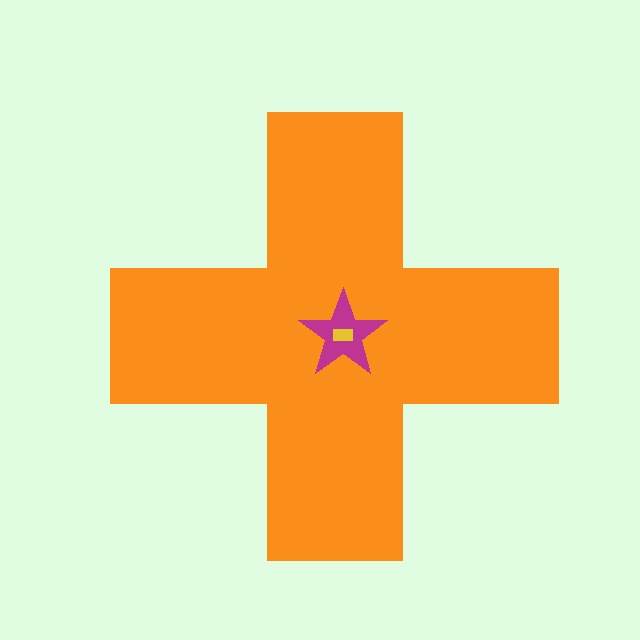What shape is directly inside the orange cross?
The magenta star.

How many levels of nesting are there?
3.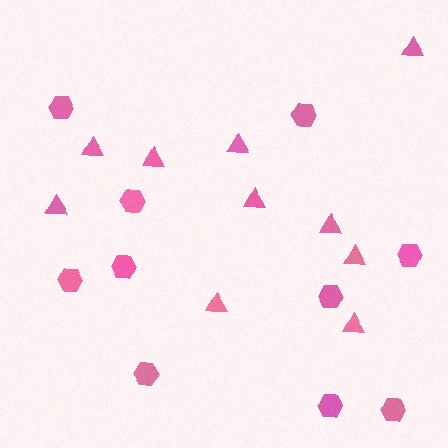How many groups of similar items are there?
There are 2 groups: one group of hexagons (10) and one group of triangles (10).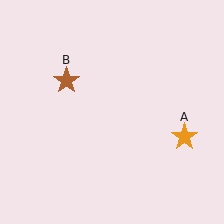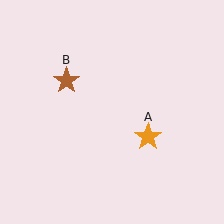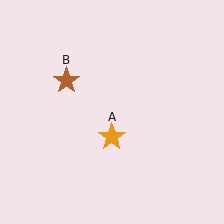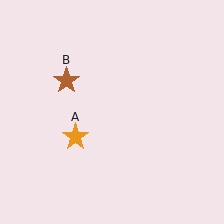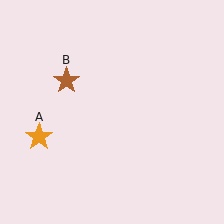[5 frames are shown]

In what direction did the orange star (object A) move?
The orange star (object A) moved left.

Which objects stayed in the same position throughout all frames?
Brown star (object B) remained stationary.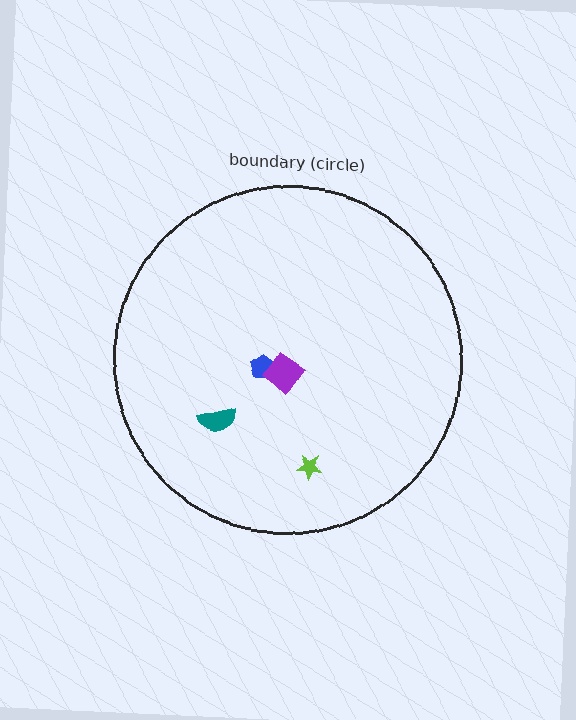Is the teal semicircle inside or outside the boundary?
Inside.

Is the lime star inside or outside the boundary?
Inside.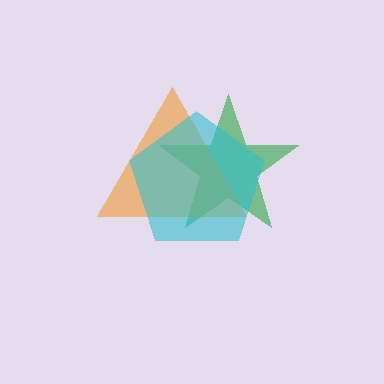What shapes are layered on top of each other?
The layered shapes are: a green star, an orange triangle, a cyan pentagon.